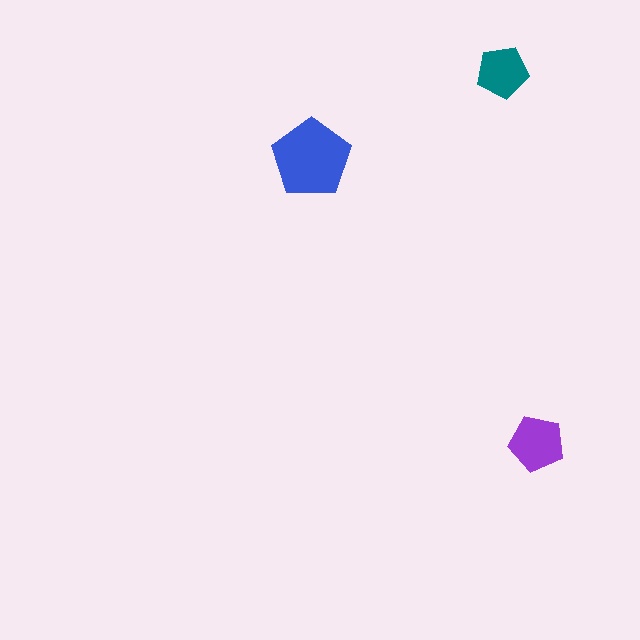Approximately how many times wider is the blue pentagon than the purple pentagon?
About 1.5 times wider.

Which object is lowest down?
The purple pentagon is bottommost.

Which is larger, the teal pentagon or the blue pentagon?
The blue one.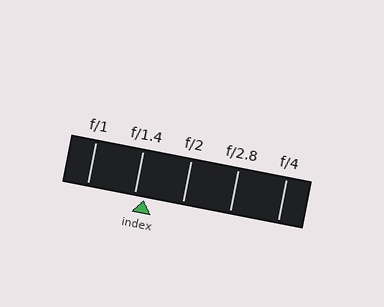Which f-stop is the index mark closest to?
The index mark is closest to f/1.4.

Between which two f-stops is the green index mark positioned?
The index mark is between f/1.4 and f/2.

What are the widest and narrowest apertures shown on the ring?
The widest aperture shown is f/1 and the narrowest is f/4.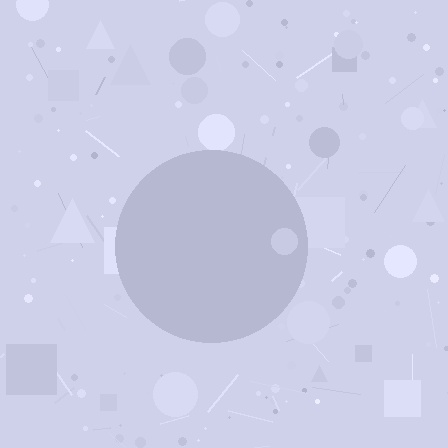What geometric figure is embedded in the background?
A circle is embedded in the background.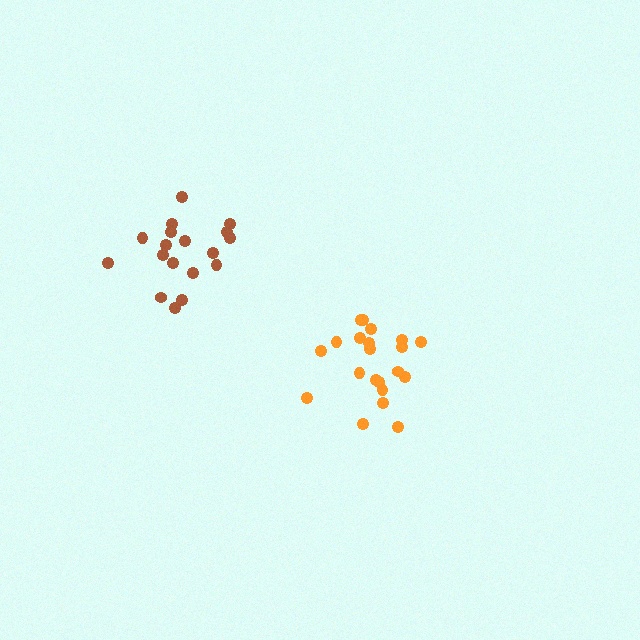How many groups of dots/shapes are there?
There are 2 groups.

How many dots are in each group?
Group 1: 18 dots, Group 2: 21 dots (39 total).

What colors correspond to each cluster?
The clusters are colored: brown, orange.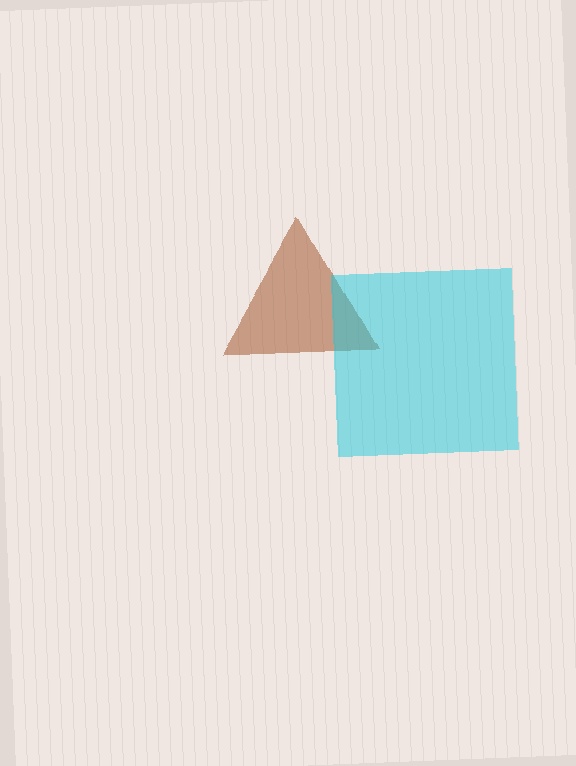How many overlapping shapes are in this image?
There are 2 overlapping shapes in the image.